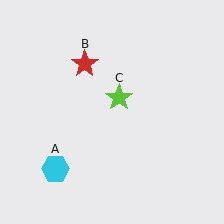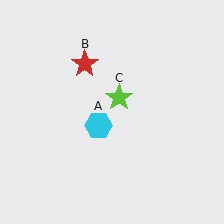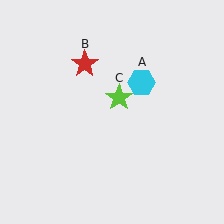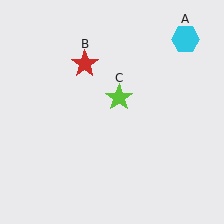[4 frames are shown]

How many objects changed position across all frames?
1 object changed position: cyan hexagon (object A).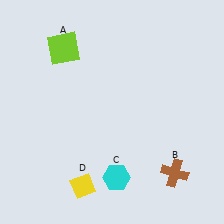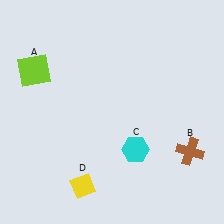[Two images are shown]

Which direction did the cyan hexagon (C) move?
The cyan hexagon (C) moved up.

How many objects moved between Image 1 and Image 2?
3 objects moved between the two images.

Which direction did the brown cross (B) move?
The brown cross (B) moved up.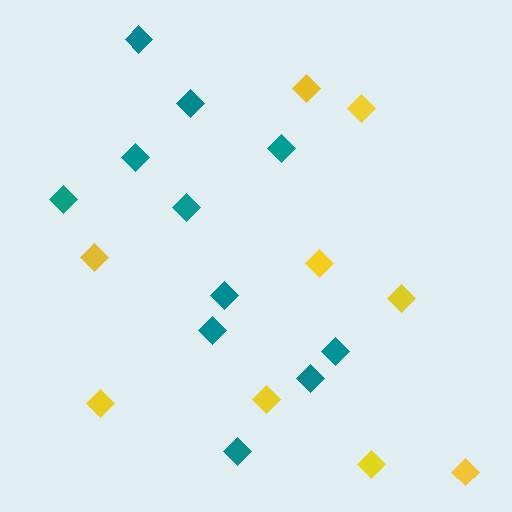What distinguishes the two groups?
There are 2 groups: one group of teal diamonds (11) and one group of yellow diamonds (9).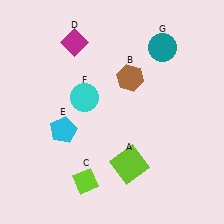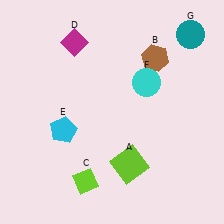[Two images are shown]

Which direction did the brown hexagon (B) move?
The brown hexagon (B) moved right.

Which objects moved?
The objects that moved are: the brown hexagon (B), the cyan circle (F), the teal circle (G).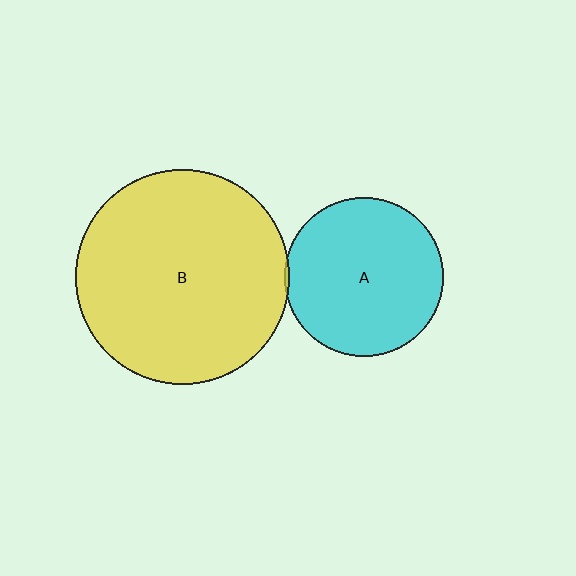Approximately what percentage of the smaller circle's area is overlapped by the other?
Approximately 5%.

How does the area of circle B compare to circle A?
Approximately 1.8 times.